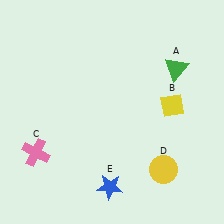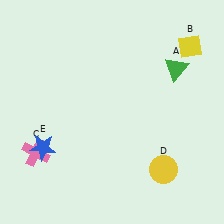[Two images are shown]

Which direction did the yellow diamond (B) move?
The yellow diamond (B) moved up.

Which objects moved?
The objects that moved are: the yellow diamond (B), the blue star (E).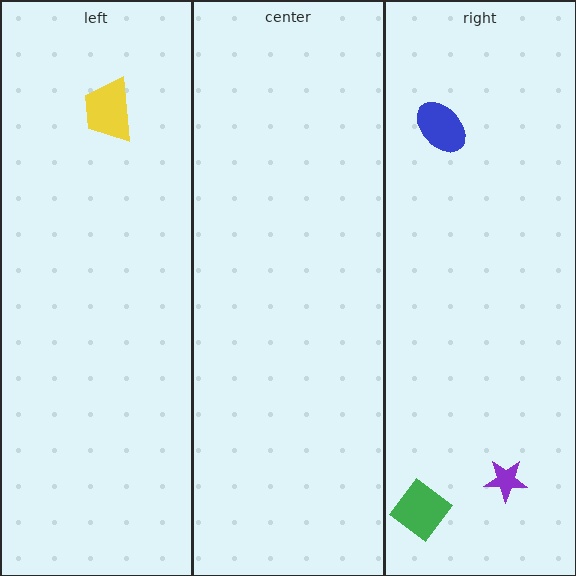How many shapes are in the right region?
3.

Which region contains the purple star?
The right region.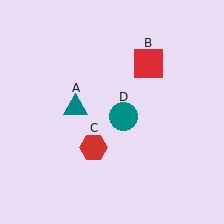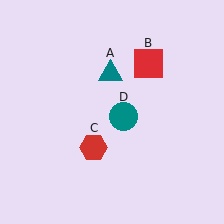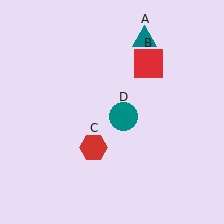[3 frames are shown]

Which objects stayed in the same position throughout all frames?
Red square (object B) and red hexagon (object C) and teal circle (object D) remained stationary.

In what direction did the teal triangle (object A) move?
The teal triangle (object A) moved up and to the right.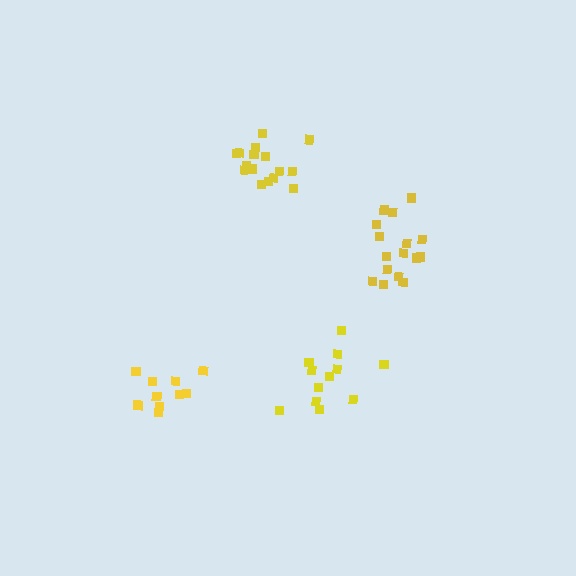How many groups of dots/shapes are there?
There are 4 groups.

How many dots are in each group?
Group 1: 16 dots, Group 2: 12 dots, Group 3: 16 dots, Group 4: 10 dots (54 total).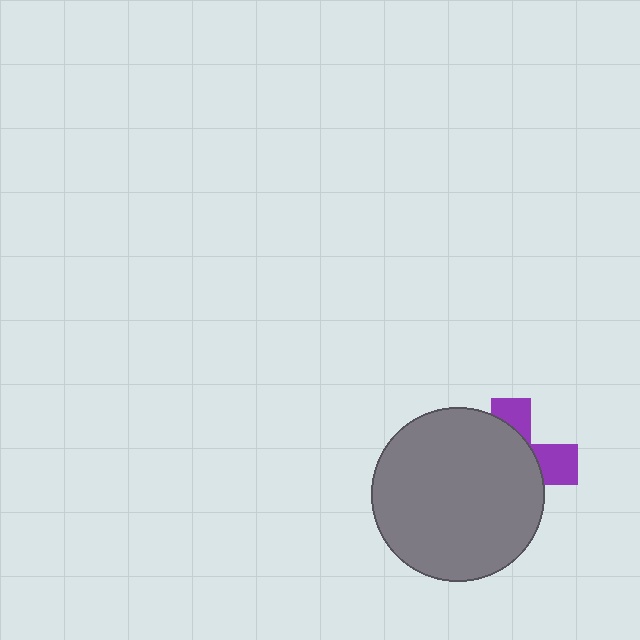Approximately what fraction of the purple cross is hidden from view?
Roughly 69% of the purple cross is hidden behind the gray circle.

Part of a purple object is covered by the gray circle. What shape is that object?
It is a cross.